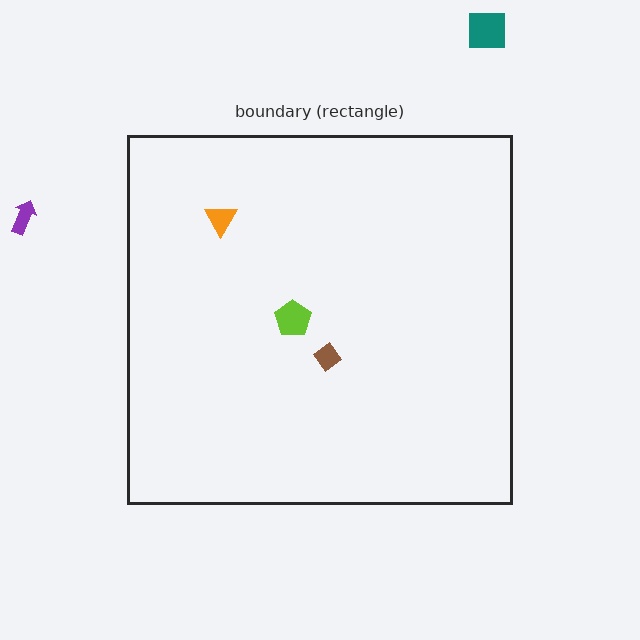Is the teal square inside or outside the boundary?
Outside.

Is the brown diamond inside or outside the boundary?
Inside.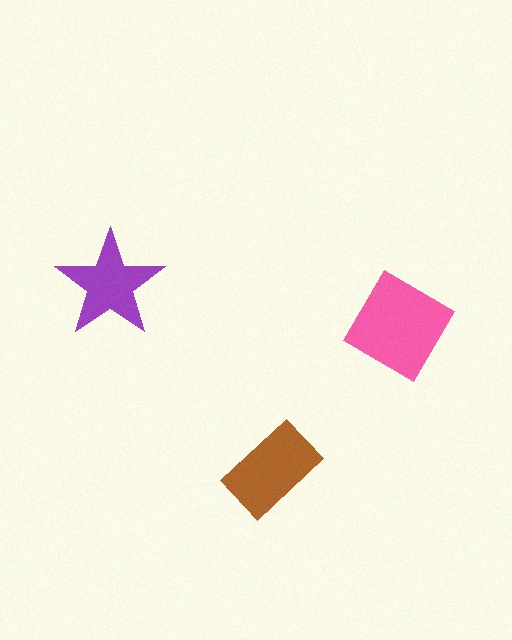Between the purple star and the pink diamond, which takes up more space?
The pink diamond.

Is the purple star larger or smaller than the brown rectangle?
Smaller.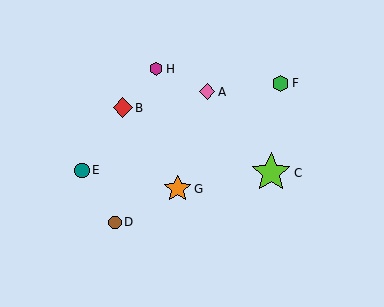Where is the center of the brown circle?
The center of the brown circle is at (115, 222).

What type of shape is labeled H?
Shape H is a magenta hexagon.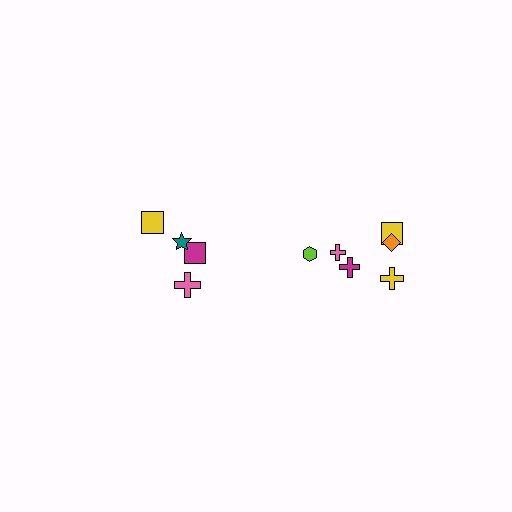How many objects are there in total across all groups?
There are 10 objects.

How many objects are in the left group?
There are 4 objects.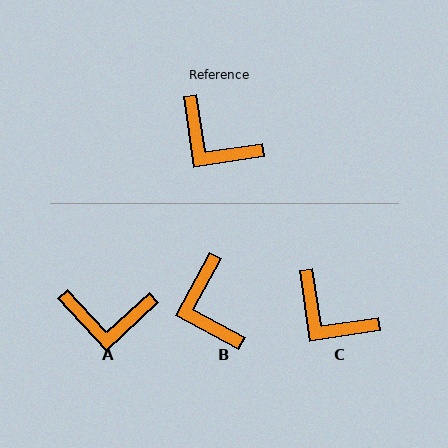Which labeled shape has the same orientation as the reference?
C.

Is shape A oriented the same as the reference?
No, it is off by about 34 degrees.